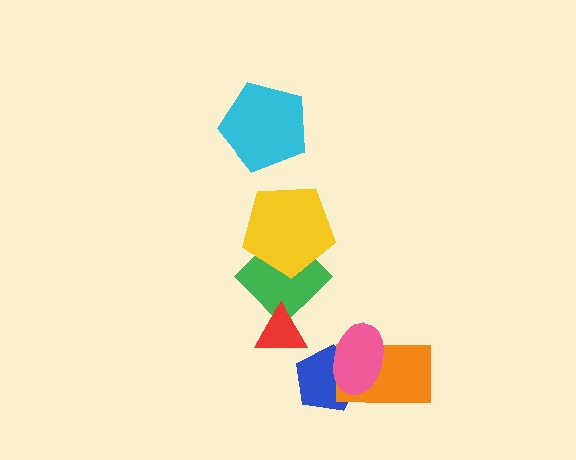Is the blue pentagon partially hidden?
Yes, it is partially covered by another shape.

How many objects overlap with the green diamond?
2 objects overlap with the green diamond.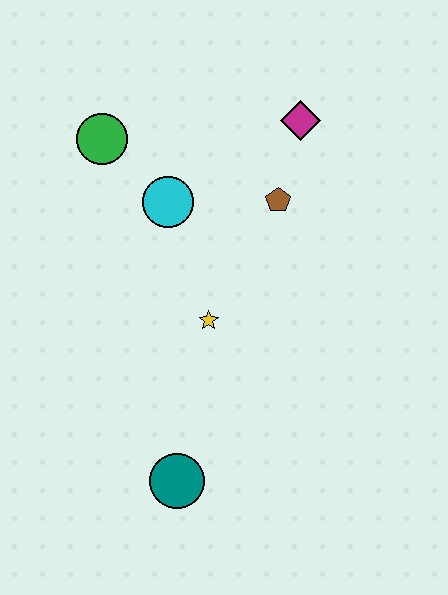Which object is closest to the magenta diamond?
The brown pentagon is closest to the magenta diamond.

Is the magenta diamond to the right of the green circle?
Yes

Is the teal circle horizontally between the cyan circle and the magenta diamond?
Yes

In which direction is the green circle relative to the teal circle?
The green circle is above the teal circle.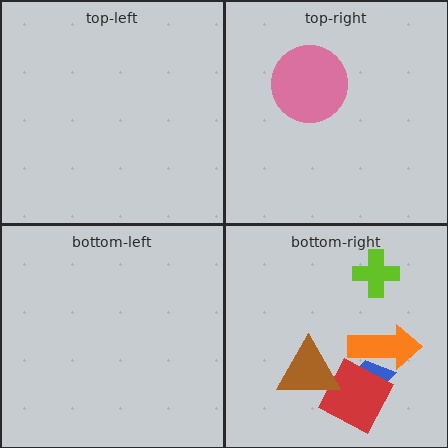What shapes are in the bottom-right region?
The blue trapezoid, the red square, the lime cross, the orange arrow, the brown triangle.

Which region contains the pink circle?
The top-right region.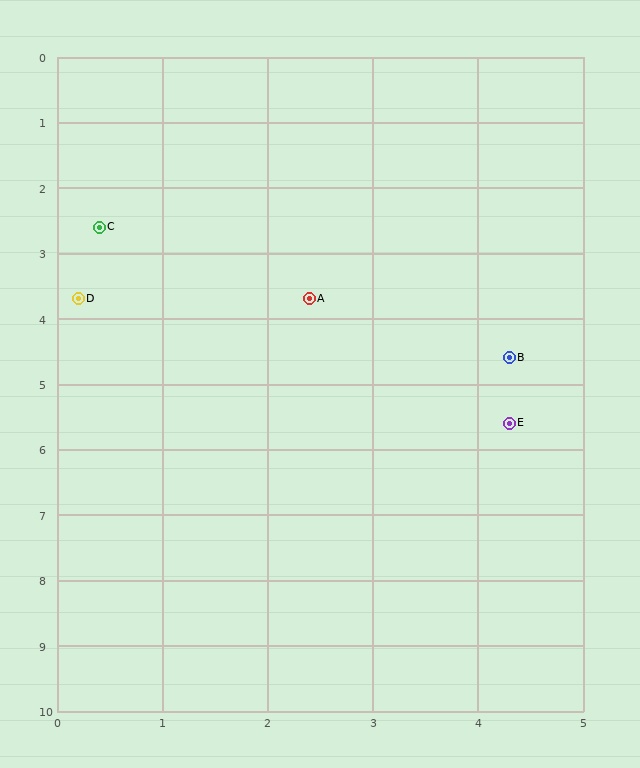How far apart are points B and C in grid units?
Points B and C are about 4.4 grid units apart.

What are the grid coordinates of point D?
Point D is at approximately (0.2, 3.7).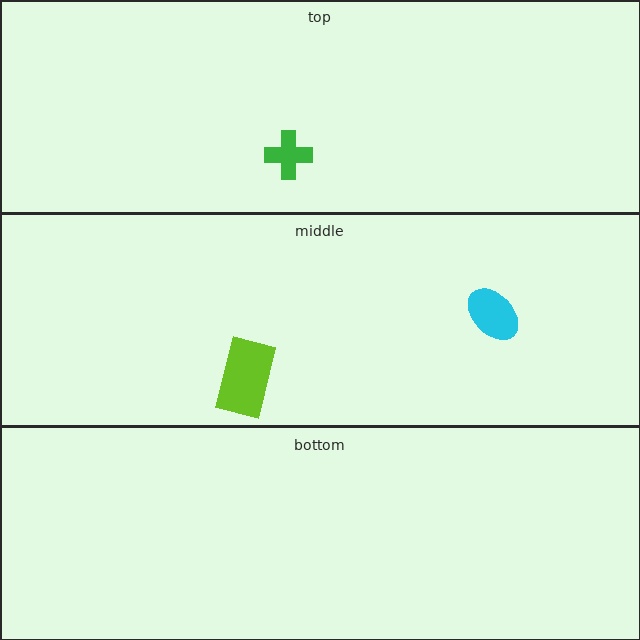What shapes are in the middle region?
The lime rectangle, the cyan ellipse.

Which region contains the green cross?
The top region.